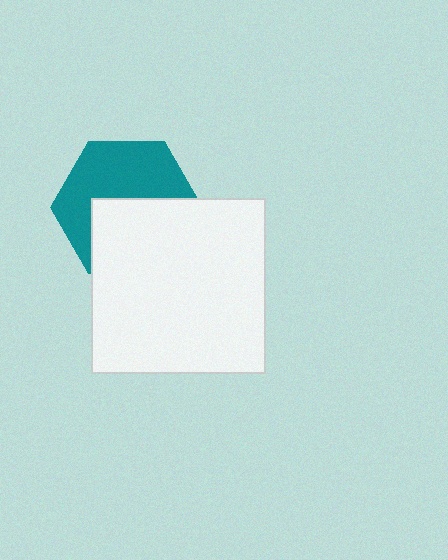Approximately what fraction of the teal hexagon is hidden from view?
Roughly 47% of the teal hexagon is hidden behind the white square.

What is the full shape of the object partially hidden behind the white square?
The partially hidden object is a teal hexagon.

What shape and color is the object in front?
The object in front is a white square.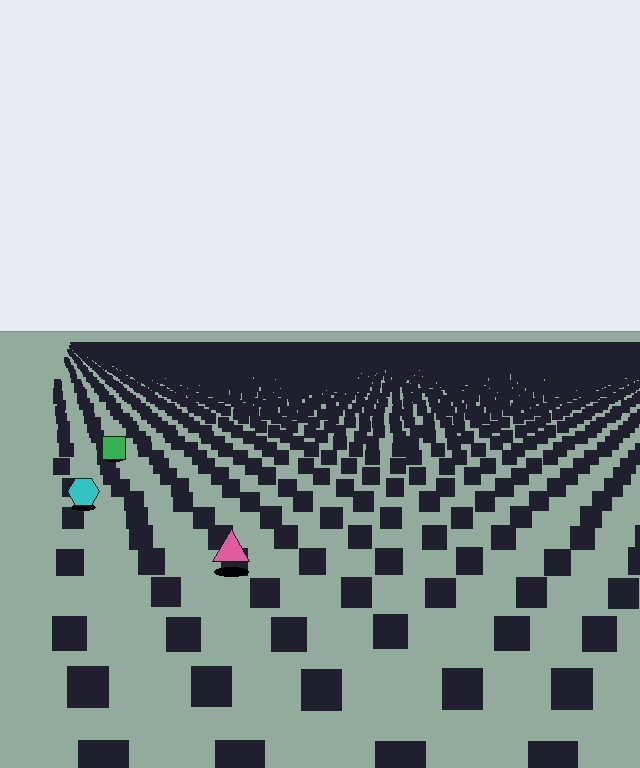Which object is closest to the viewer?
The pink triangle is closest. The texture marks near it are larger and more spread out.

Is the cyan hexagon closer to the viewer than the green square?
Yes. The cyan hexagon is closer — you can tell from the texture gradient: the ground texture is coarser near it.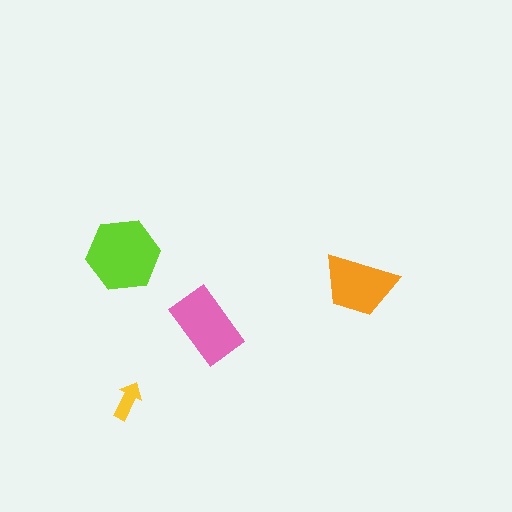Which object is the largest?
The lime hexagon.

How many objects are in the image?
There are 4 objects in the image.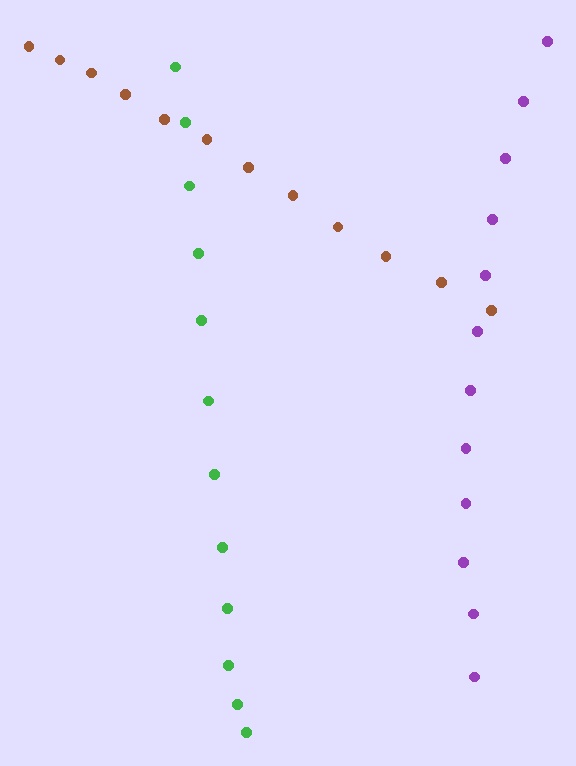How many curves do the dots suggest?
There are 3 distinct paths.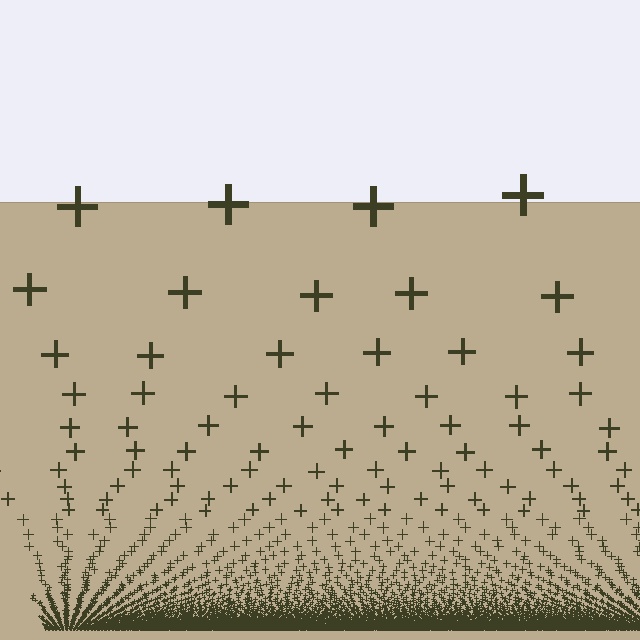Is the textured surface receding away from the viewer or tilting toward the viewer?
The surface appears to tilt toward the viewer. Texture elements get larger and sparser toward the top.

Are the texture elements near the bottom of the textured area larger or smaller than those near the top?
Smaller. The gradient is inverted — elements near the bottom are smaller and denser.